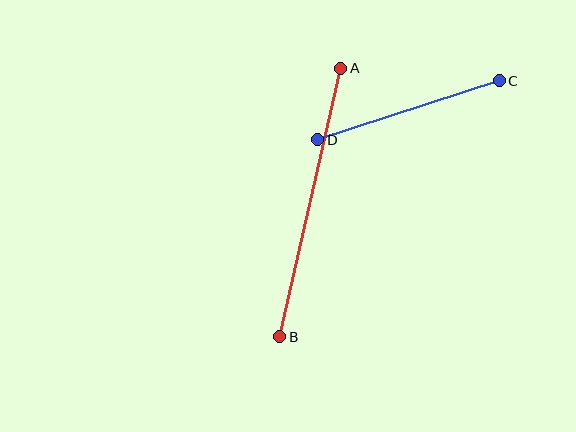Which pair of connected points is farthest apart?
Points A and B are farthest apart.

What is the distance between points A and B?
The distance is approximately 275 pixels.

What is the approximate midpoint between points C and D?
The midpoint is at approximately (408, 110) pixels.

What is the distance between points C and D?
The distance is approximately 191 pixels.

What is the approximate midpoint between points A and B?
The midpoint is at approximately (310, 202) pixels.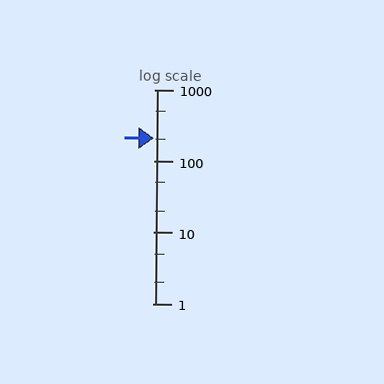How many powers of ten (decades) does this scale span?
The scale spans 3 decades, from 1 to 1000.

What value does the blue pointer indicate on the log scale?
The pointer indicates approximately 210.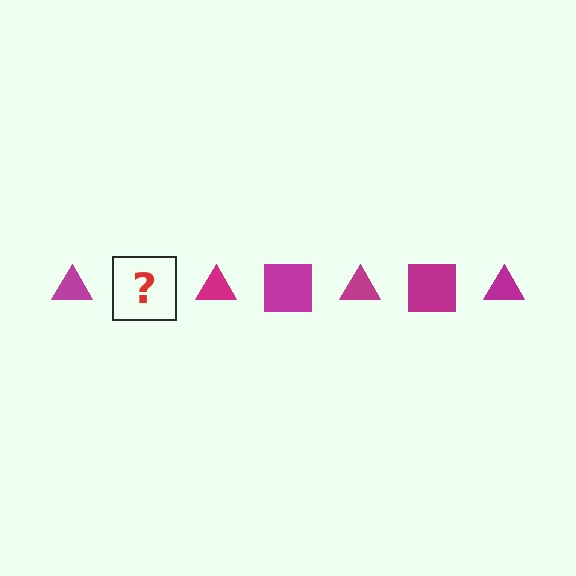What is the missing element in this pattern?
The missing element is a magenta square.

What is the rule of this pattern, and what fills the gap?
The rule is that the pattern cycles through triangle, square shapes in magenta. The gap should be filled with a magenta square.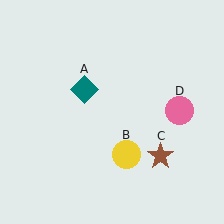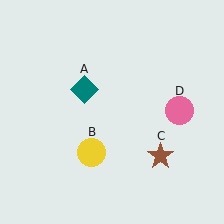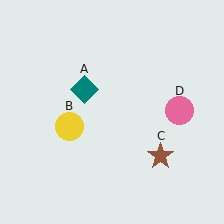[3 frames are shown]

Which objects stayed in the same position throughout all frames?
Teal diamond (object A) and brown star (object C) and pink circle (object D) remained stationary.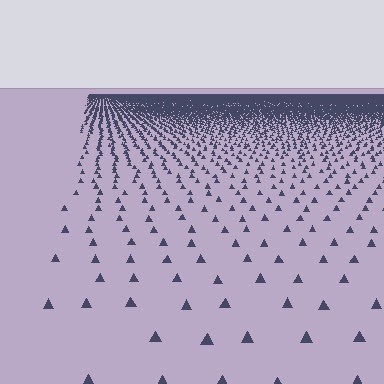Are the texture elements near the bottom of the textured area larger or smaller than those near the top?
Larger. Near the bottom, elements are closer to the viewer and appear at a bigger on-screen size.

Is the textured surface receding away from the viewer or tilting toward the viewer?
The surface is receding away from the viewer. Texture elements get smaller and denser toward the top.